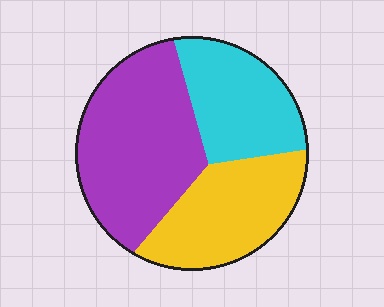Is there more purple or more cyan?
Purple.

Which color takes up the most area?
Purple, at roughly 45%.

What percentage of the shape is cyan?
Cyan takes up between a sixth and a third of the shape.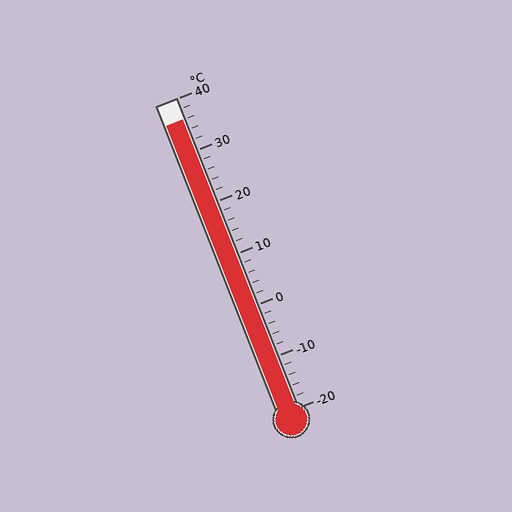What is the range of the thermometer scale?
The thermometer scale ranges from -20°C to 40°C.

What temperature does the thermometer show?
The thermometer shows approximately 36°C.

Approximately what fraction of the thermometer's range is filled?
The thermometer is filled to approximately 95% of its range.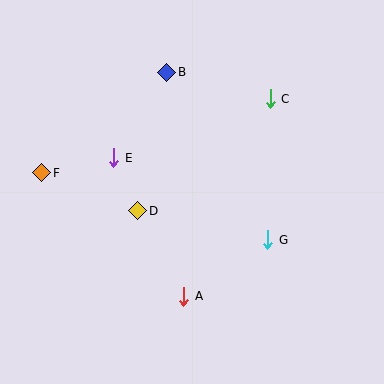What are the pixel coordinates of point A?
Point A is at (184, 296).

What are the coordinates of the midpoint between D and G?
The midpoint between D and G is at (203, 225).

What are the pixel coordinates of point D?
Point D is at (138, 211).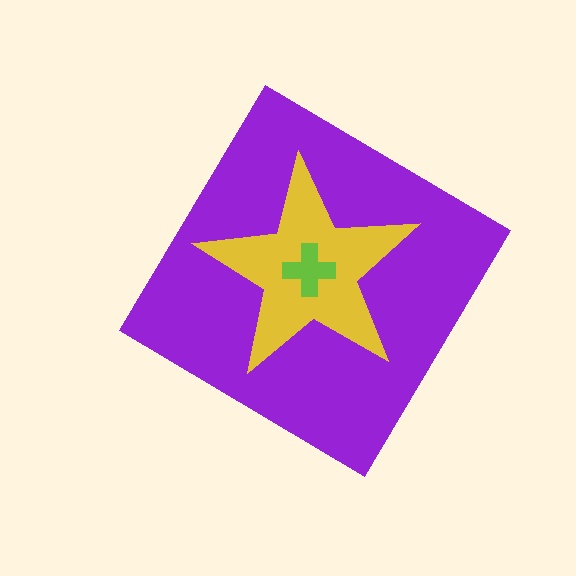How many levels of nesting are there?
3.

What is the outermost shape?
The purple diamond.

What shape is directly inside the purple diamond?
The yellow star.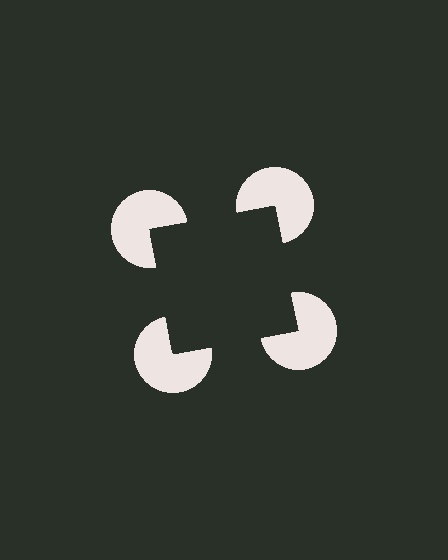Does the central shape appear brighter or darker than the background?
It typically appears slightly darker than the background, even though no actual brightness change is drawn.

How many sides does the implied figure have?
4 sides.